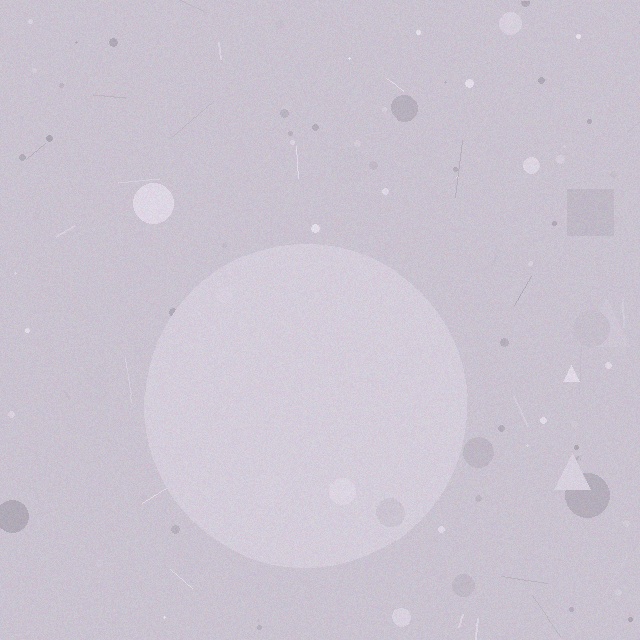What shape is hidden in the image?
A circle is hidden in the image.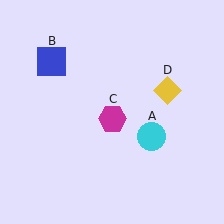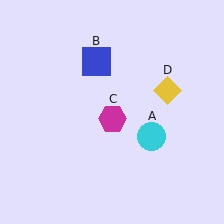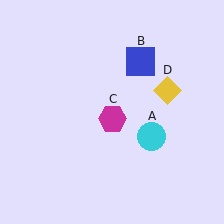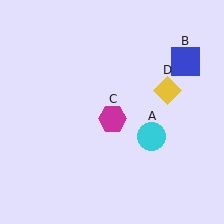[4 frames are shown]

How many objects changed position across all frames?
1 object changed position: blue square (object B).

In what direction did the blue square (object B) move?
The blue square (object B) moved right.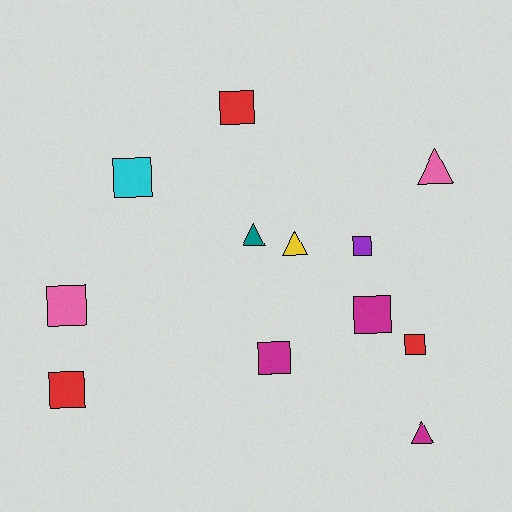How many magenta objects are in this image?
There are 3 magenta objects.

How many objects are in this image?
There are 12 objects.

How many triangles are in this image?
There are 4 triangles.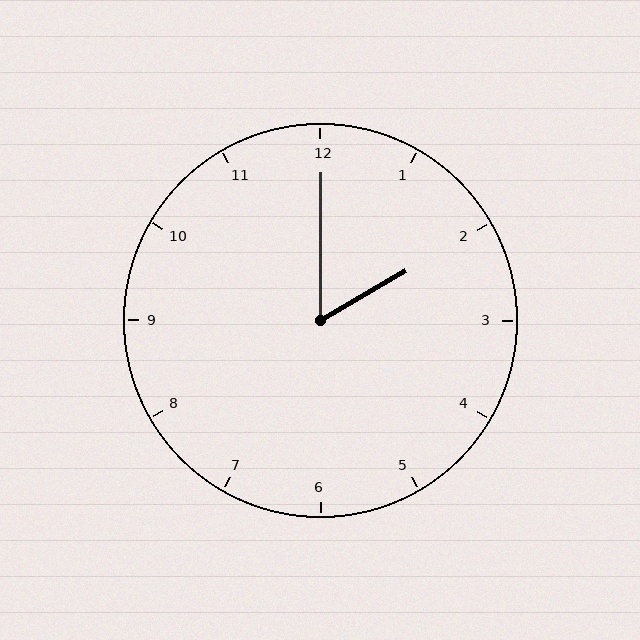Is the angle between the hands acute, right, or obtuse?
It is acute.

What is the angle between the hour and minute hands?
Approximately 60 degrees.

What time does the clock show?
2:00.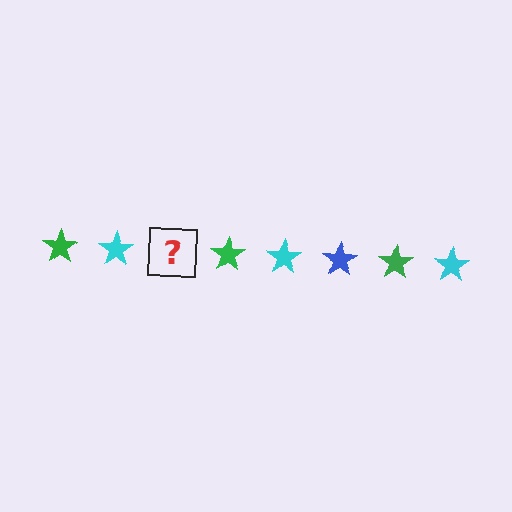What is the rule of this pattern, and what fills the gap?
The rule is that the pattern cycles through green, cyan, blue stars. The gap should be filled with a blue star.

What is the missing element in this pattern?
The missing element is a blue star.